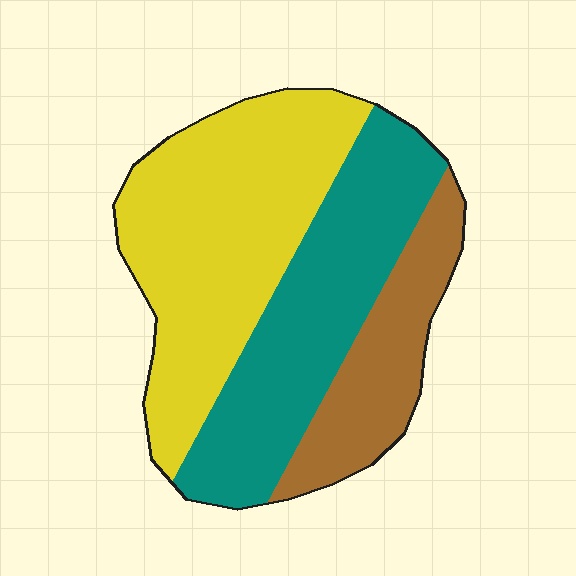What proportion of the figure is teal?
Teal takes up about three eighths (3/8) of the figure.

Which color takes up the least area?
Brown, at roughly 20%.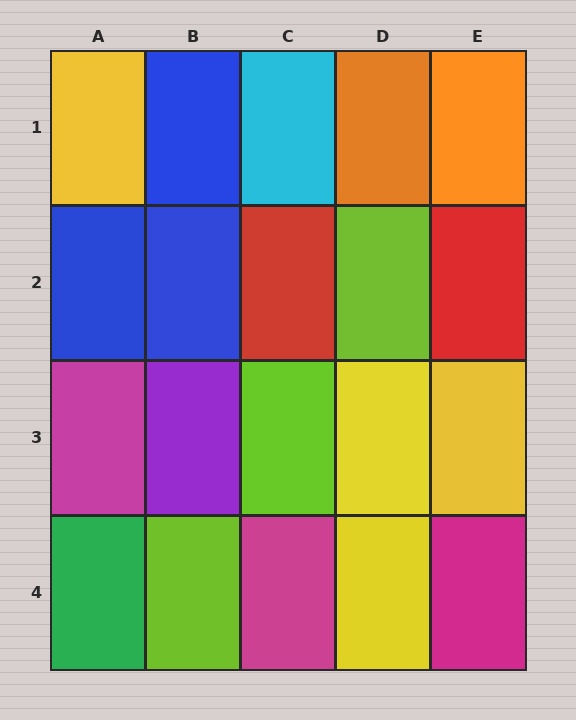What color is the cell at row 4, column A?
Green.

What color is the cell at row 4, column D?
Yellow.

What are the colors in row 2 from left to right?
Blue, blue, red, lime, red.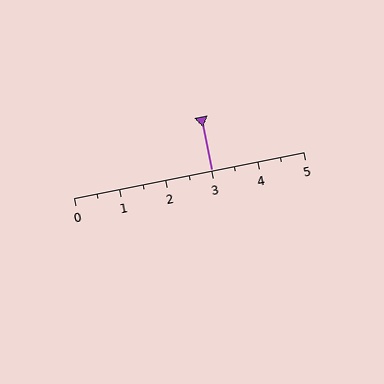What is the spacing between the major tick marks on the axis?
The major ticks are spaced 1 apart.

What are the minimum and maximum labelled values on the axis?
The axis runs from 0 to 5.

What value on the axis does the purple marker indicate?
The marker indicates approximately 3.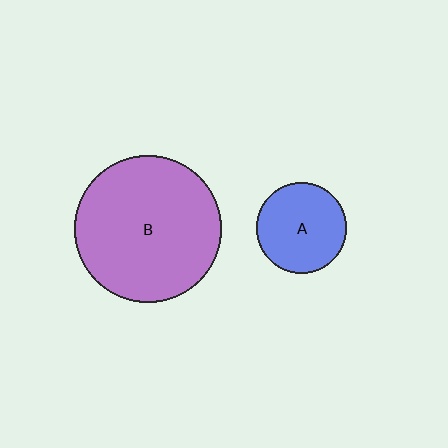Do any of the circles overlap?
No, none of the circles overlap.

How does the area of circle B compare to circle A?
Approximately 2.7 times.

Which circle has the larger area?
Circle B (purple).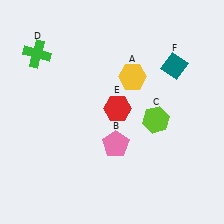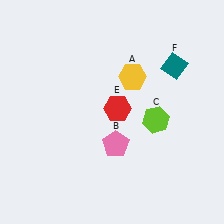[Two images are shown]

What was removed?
The green cross (D) was removed in Image 2.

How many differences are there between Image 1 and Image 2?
There is 1 difference between the two images.